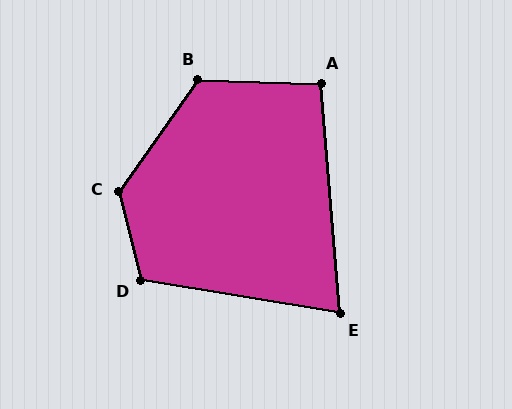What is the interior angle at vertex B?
Approximately 123 degrees (obtuse).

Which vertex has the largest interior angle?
C, at approximately 131 degrees.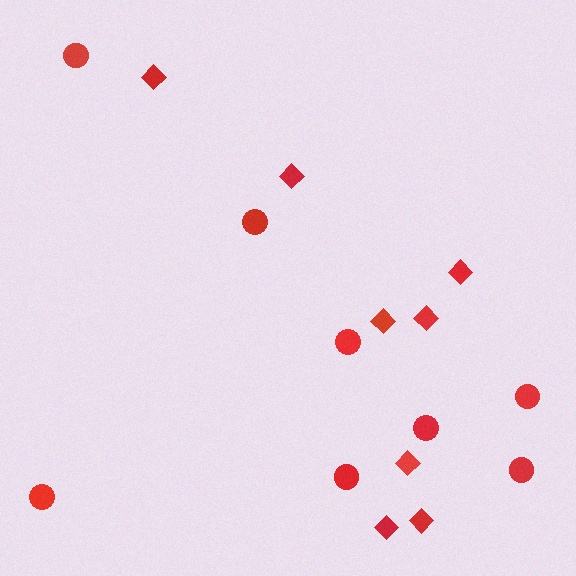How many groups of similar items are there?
There are 2 groups: one group of circles (8) and one group of diamonds (8).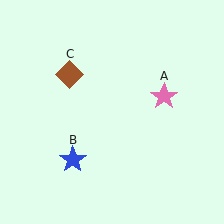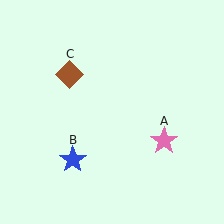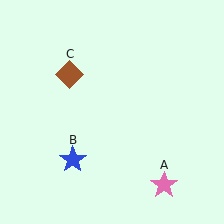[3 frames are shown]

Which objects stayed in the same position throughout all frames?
Blue star (object B) and brown diamond (object C) remained stationary.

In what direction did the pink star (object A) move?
The pink star (object A) moved down.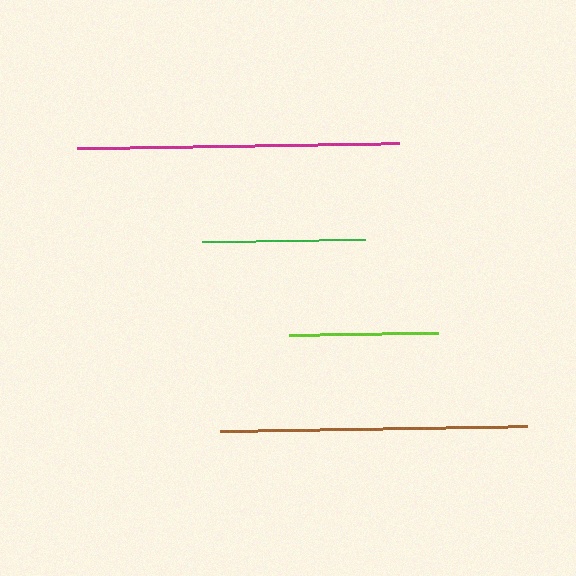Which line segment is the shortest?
The lime line is the shortest at approximately 150 pixels.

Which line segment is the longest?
The magenta line is the longest at approximately 322 pixels.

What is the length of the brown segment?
The brown segment is approximately 307 pixels long.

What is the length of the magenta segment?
The magenta segment is approximately 322 pixels long.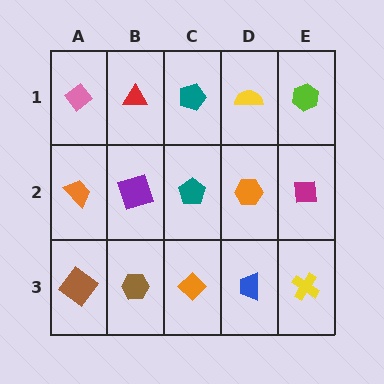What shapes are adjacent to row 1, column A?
An orange trapezoid (row 2, column A), a red triangle (row 1, column B).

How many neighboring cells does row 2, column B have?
4.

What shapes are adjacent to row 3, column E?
A magenta square (row 2, column E), a blue trapezoid (row 3, column D).